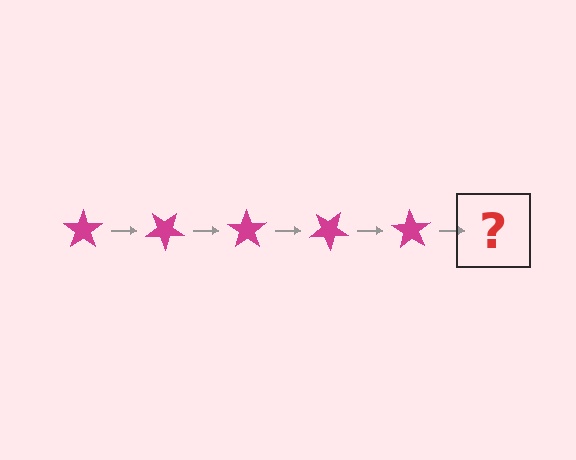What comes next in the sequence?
The next element should be a magenta star rotated 175 degrees.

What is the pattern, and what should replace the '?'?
The pattern is that the star rotates 35 degrees each step. The '?' should be a magenta star rotated 175 degrees.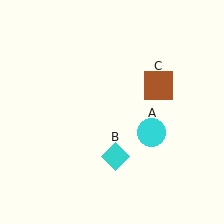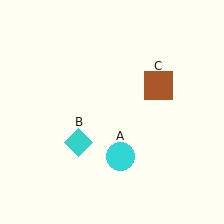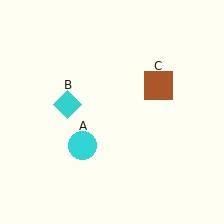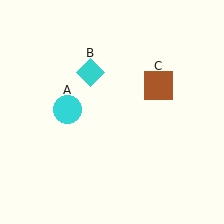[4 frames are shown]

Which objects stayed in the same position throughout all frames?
Brown square (object C) remained stationary.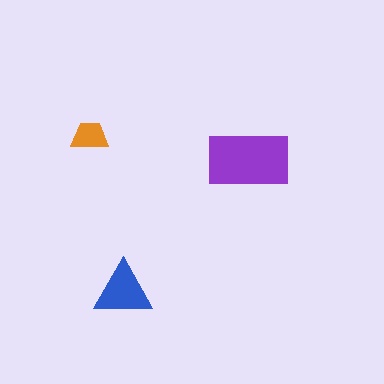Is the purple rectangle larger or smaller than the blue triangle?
Larger.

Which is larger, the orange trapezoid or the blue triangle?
The blue triangle.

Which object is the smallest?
The orange trapezoid.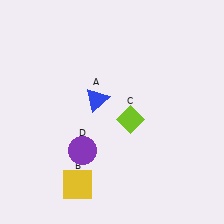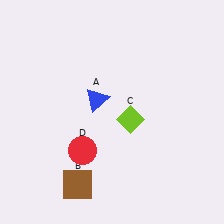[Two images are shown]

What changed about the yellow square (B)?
In Image 1, B is yellow. In Image 2, it changed to brown.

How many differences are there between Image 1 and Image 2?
There are 2 differences between the two images.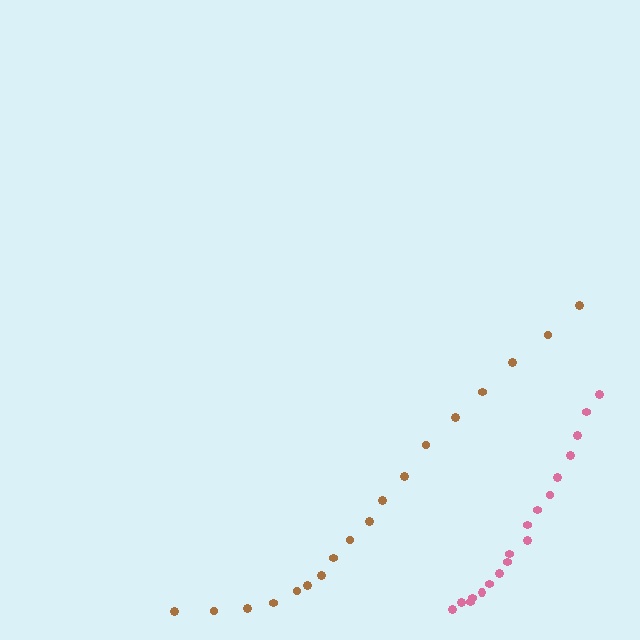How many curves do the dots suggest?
There are 2 distinct paths.